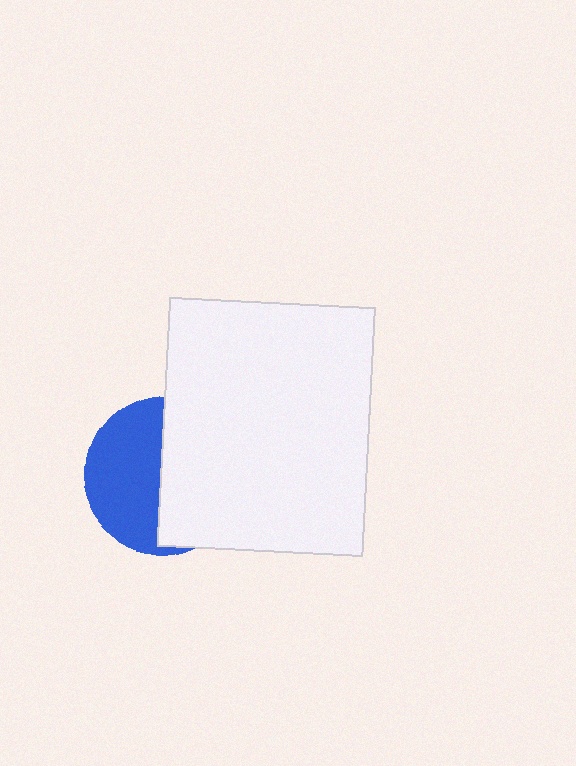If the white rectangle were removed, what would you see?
You would see the complete blue circle.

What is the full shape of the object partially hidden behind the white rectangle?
The partially hidden object is a blue circle.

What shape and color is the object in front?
The object in front is a white rectangle.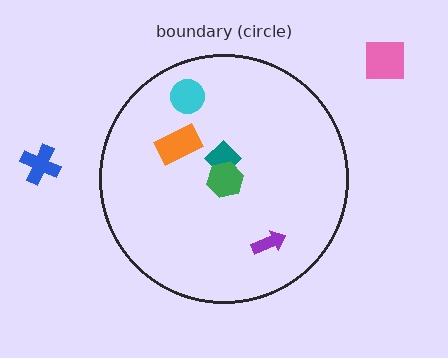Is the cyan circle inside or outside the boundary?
Inside.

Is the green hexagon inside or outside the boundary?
Inside.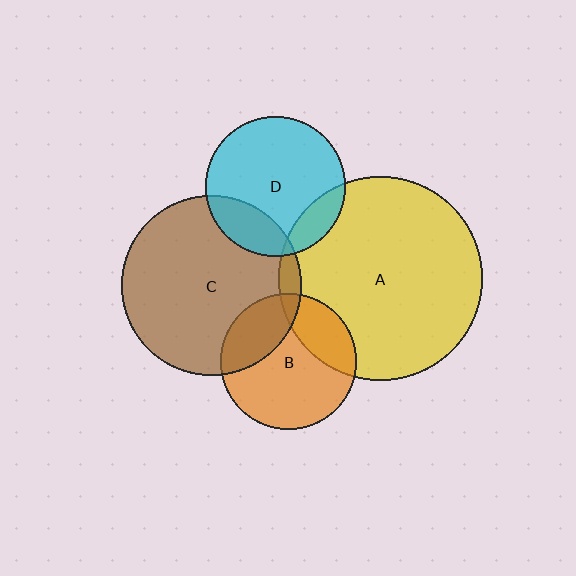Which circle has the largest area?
Circle A (yellow).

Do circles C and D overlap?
Yes.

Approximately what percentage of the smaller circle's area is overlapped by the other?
Approximately 20%.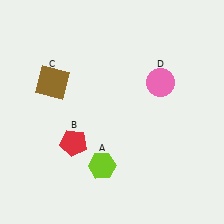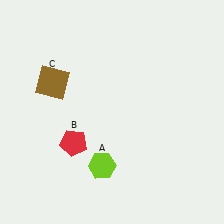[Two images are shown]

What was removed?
The pink circle (D) was removed in Image 2.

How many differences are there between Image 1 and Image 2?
There is 1 difference between the two images.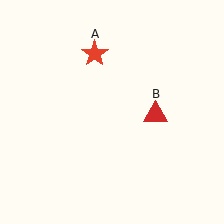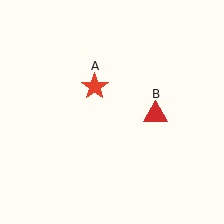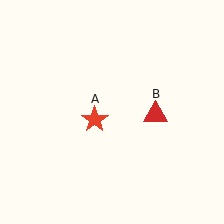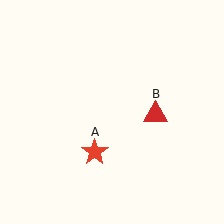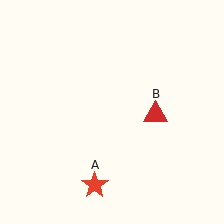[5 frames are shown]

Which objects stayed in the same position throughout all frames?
Red triangle (object B) remained stationary.